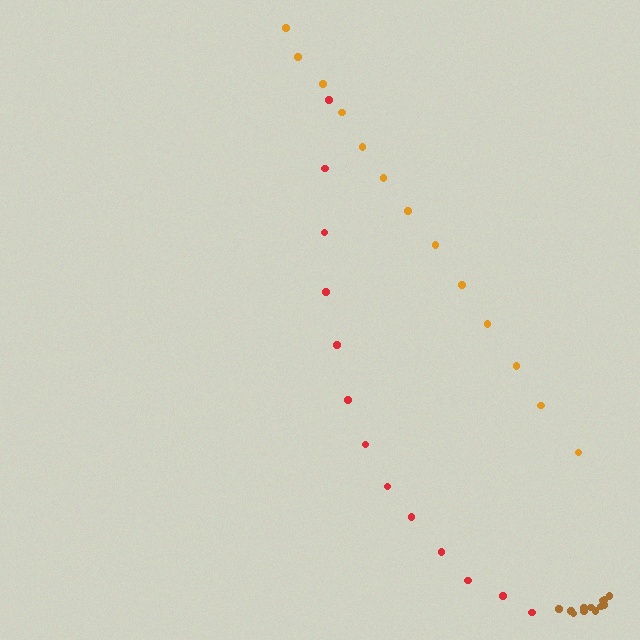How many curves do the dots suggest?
There are 3 distinct paths.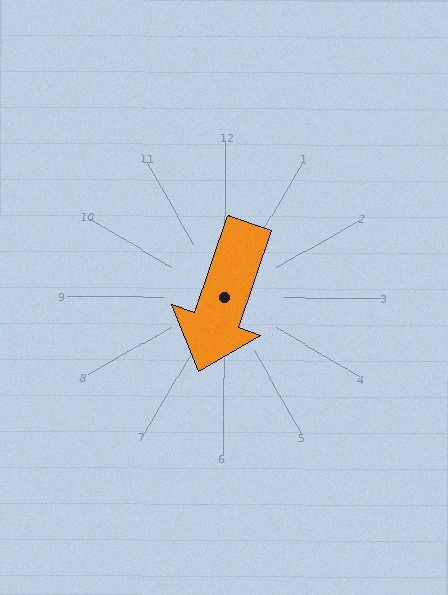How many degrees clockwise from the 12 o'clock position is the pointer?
Approximately 199 degrees.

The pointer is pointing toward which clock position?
Roughly 7 o'clock.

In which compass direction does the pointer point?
South.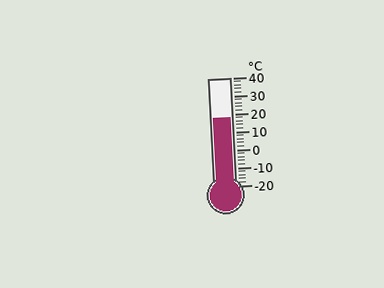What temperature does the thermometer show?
The thermometer shows approximately 18°C.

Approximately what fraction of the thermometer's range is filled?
The thermometer is filled to approximately 65% of its range.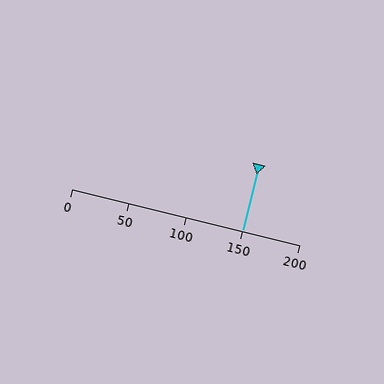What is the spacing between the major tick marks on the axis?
The major ticks are spaced 50 apart.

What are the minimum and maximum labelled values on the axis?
The axis runs from 0 to 200.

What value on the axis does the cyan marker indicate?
The marker indicates approximately 150.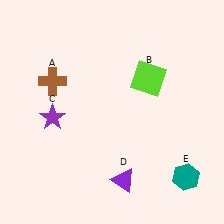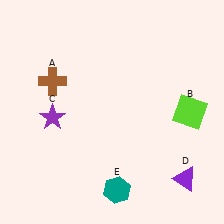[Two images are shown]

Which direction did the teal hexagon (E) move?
The teal hexagon (E) moved left.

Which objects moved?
The objects that moved are: the lime square (B), the purple triangle (D), the teal hexagon (E).